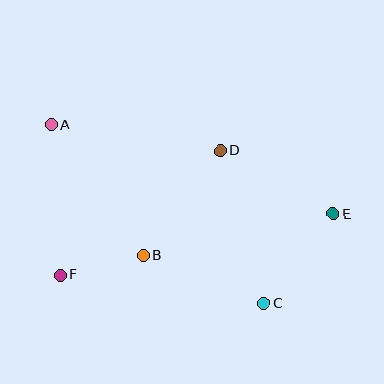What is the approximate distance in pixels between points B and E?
The distance between B and E is approximately 194 pixels.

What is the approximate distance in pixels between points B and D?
The distance between B and D is approximately 130 pixels.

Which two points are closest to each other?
Points B and F are closest to each other.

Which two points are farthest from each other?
Points A and E are farthest from each other.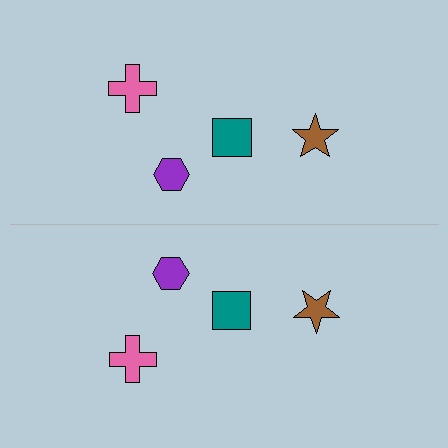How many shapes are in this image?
There are 8 shapes in this image.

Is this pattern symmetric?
Yes, this pattern has bilateral (reflection) symmetry.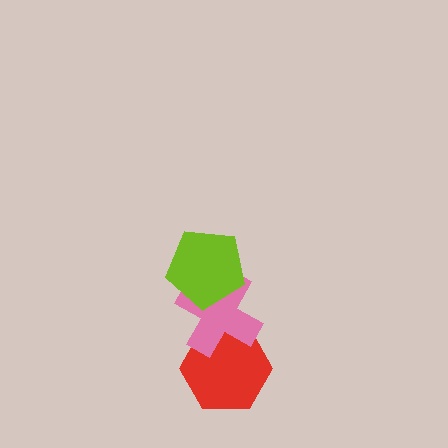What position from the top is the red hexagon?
The red hexagon is 3rd from the top.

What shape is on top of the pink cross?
The lime pentagon is on top of the pink cross.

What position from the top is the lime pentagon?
The lime pentagon is 1st from the top.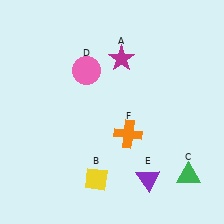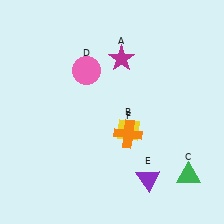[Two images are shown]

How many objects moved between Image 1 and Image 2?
1 object moved between the two images.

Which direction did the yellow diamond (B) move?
The yellow diamond (B) moved up.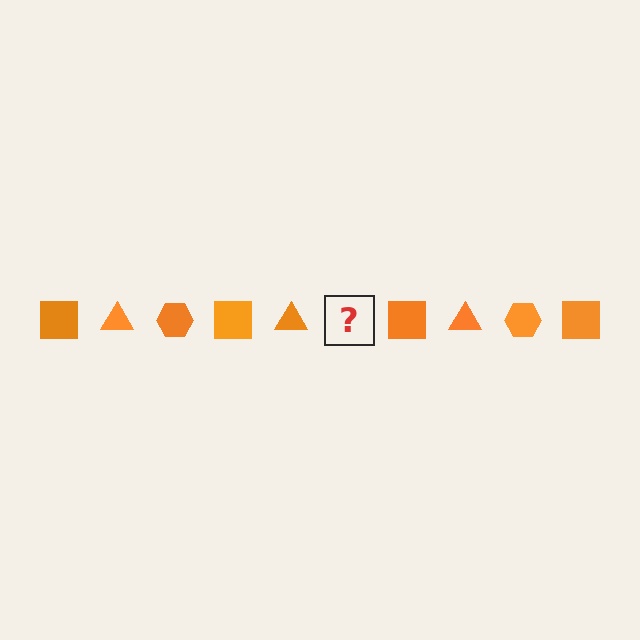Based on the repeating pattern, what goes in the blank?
The blank should be an orange hexagon.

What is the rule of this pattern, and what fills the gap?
The rule is that the pattern cycles through square, triangle, hexagon shapes in orange. The gap should be filled with an orange hexagon.